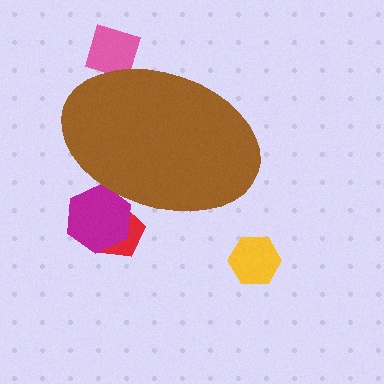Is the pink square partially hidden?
Yes, the pink square is partially hidden behind the brown ellipse.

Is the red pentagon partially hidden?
Yes, the red pentagon is partially hidden behind the brown ellipse.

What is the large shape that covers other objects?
A brown ellipse.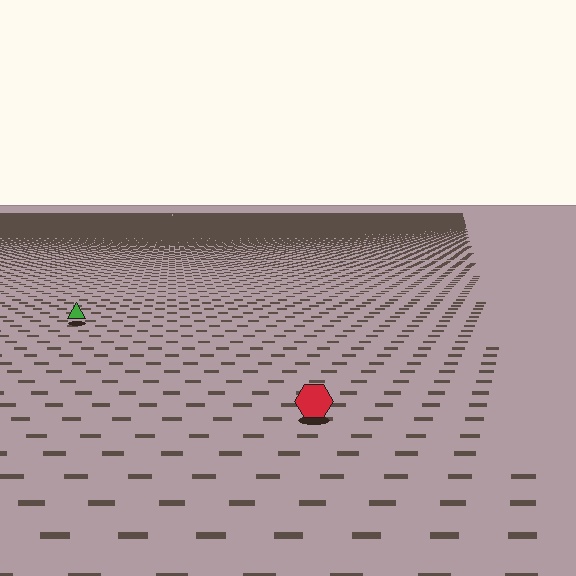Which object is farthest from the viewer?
The green triangle is farthest from the viewer. It appears smaller and the ground texture around it is denser.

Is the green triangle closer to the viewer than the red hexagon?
No. The red hexagon is closer — you can tell from the texture gradient: the ground texture is coarser near it.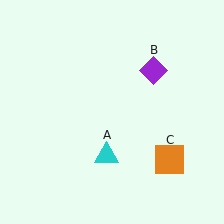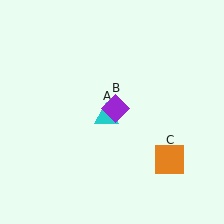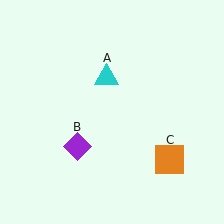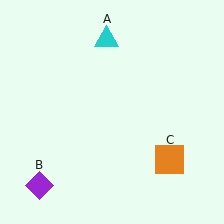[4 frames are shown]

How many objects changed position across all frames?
2 objects changed position: cyan triangle (object A), purple diamond (object B).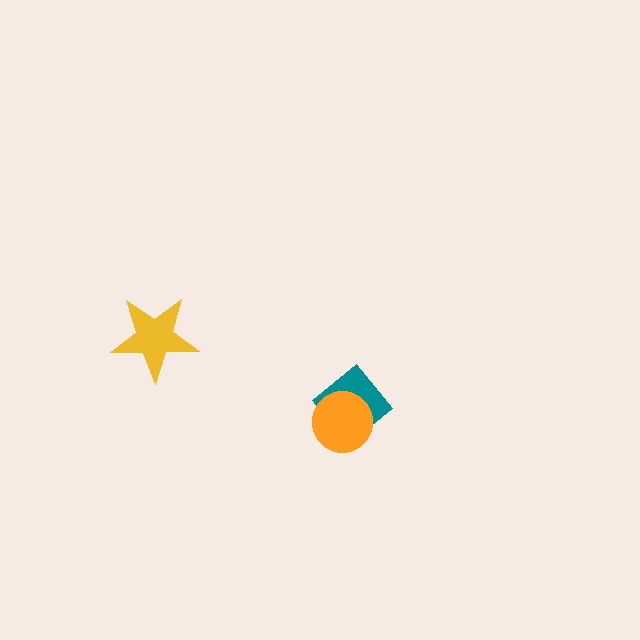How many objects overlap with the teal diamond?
1 object overlaps with the teal diamond.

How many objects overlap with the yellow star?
0 objects overlap with the yellow star.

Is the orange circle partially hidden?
No, no other shape covers it.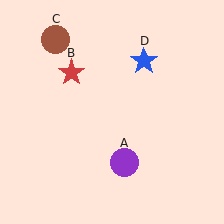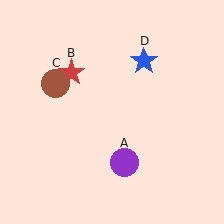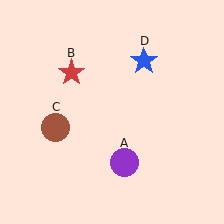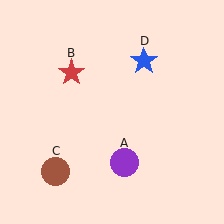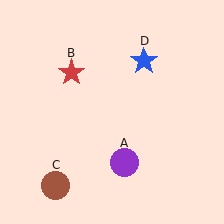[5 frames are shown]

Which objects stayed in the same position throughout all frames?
Purple circle (object A) and red star (object B) and blue star (object D) remained stationary.